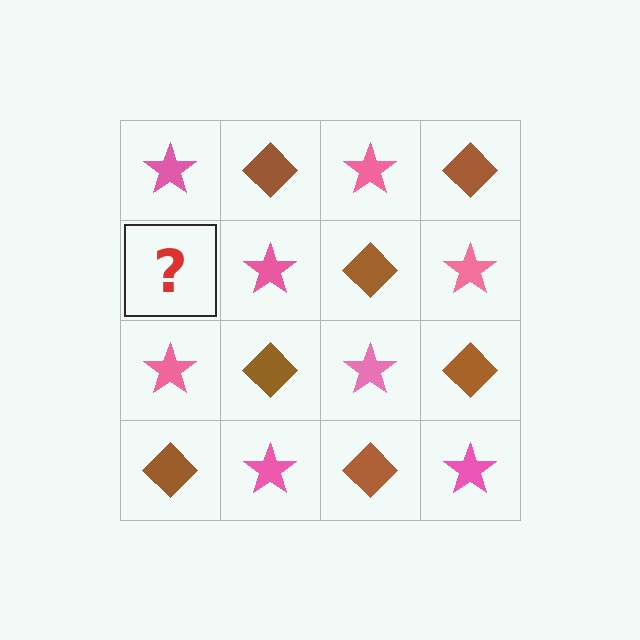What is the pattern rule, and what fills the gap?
The rule is that it alternates pink star and brown diamond in a checkerboard pattern. The gap should be filled with a brown diamond.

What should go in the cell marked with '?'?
The missing cell should contain a brown diamond.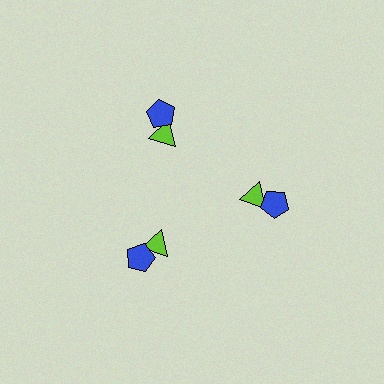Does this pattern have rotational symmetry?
Yes, this pattern has 3-fold rotational symmetry. It looks the same after rotating 120 degrees around the center.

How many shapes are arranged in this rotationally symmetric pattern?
There are 6 shapes, arranged in 3 groups of 2.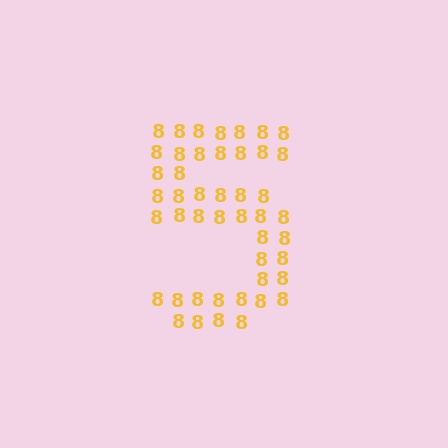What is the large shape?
The large shape is the digit 5.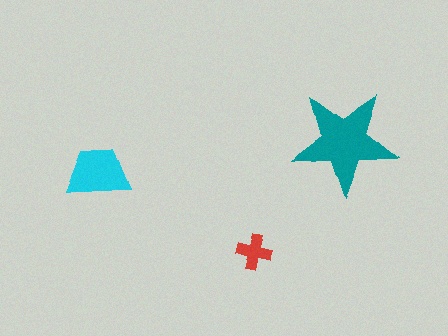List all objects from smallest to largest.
The red cross, the cyan trapezoid, the teal star.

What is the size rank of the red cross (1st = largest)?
3rd.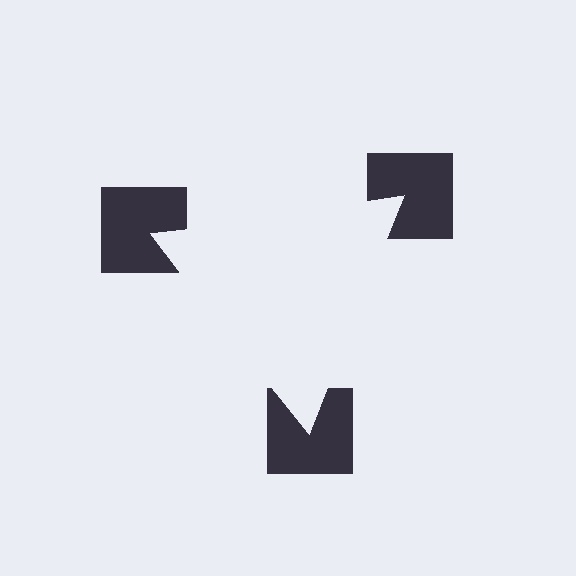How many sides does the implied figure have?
3 sides.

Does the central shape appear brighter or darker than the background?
It typically appears slightly brighter than the background, even though no actual brightness change is drawn.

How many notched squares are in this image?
There are 3 — one at each vertex of the illusory triangle.